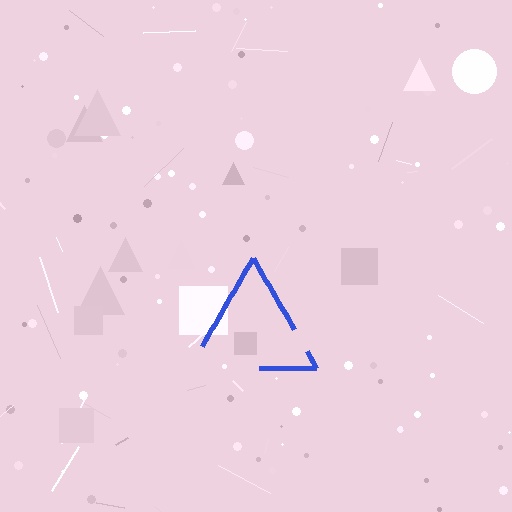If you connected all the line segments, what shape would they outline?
They would outline a triangle.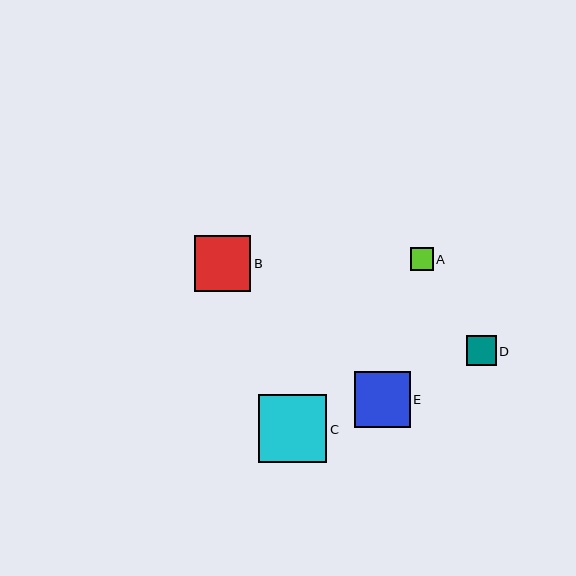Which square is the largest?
Square C is the largest with a size of approximately 68 pixels.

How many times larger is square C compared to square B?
Square C is approximately 1.2 times the size of square B.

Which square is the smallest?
Square A is the smallest with a size of approximately 23 pixels.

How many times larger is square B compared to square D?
Square B is approximately 1.9 times the size of square D.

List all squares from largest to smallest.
From largest to smallest: C, E, B, D, A.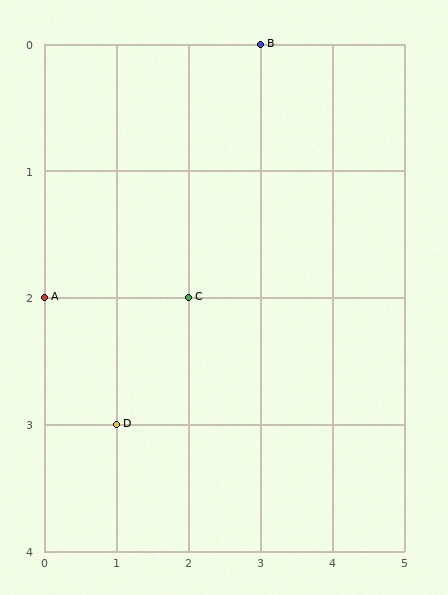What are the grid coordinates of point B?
Point B is at grid coordinates (3, 0).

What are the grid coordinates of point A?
Point A is at grid coordinates (0, 2).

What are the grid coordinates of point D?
Point D is at grid coordinates (1, 3).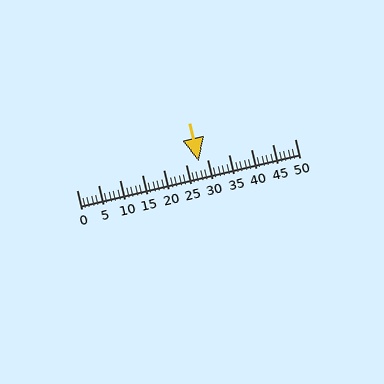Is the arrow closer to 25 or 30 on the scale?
The arrow is closer to 30.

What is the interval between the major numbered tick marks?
The major tick marks are spaced 5 units apart.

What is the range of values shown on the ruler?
The ruler shows values from 0 to 50.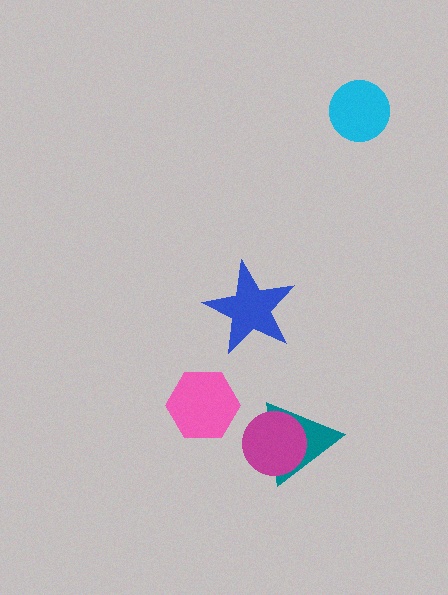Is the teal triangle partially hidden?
Yes, it is partially covered by another shape.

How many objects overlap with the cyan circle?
0 objects overlap with the cyan circle.